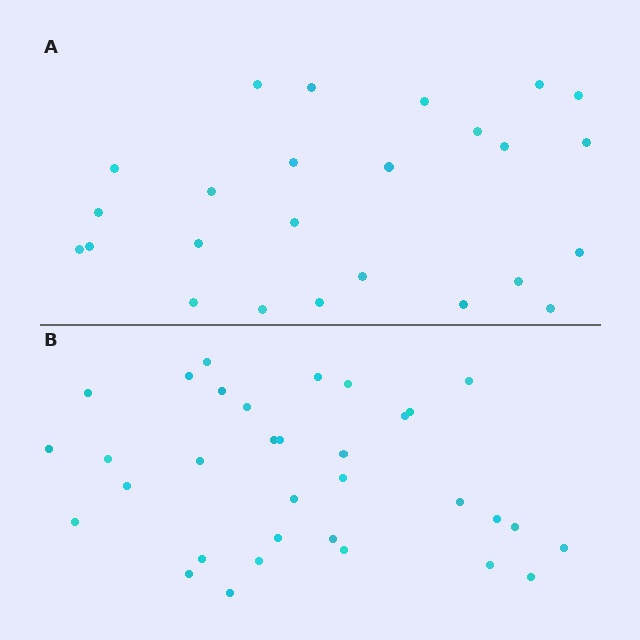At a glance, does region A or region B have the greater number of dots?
Region B (the bottom region) has more dots.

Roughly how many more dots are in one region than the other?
Region B has roughly 8 or so more dots than region A.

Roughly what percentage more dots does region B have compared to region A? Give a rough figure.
About 30% more.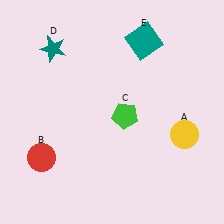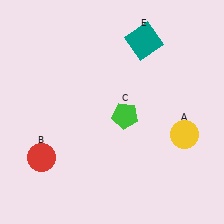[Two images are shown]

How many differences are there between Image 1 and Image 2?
There is 1 difference between the two images.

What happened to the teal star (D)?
The teal star (D) was removed in Image 2. It was in the top-left area of Image 1.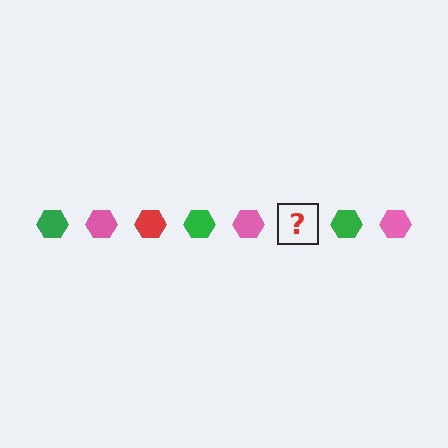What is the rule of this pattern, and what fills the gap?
The rule is that the pattern cycles through green, pink, red hexagons. The gap should be filled with a red hexagon.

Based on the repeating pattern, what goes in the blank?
The blank should be a red hexagon.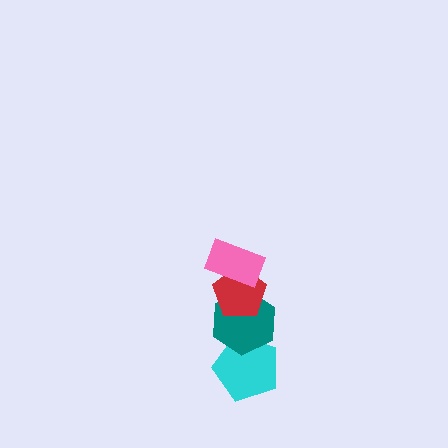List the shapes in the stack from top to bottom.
From top to bottom: the pink rectangle, the red pentagon, the teal hexagon, the cyan pentagon.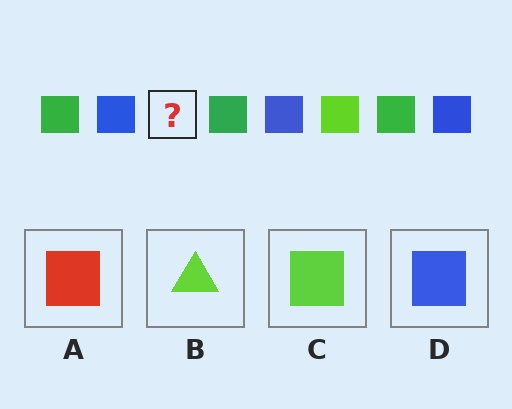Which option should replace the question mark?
Option C.